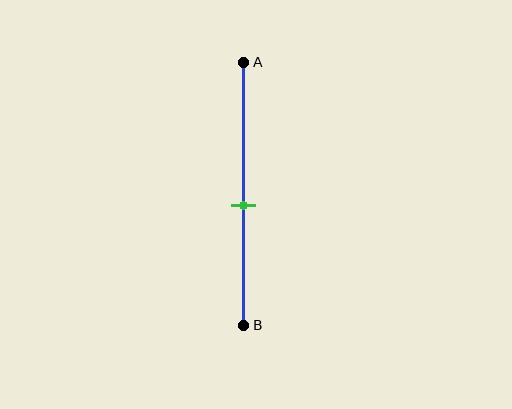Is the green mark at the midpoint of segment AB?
No, the mark is at about 55% from A, not at the 50% midpoint.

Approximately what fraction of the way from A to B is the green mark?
The green mark is approximately 55% of the way from A to B.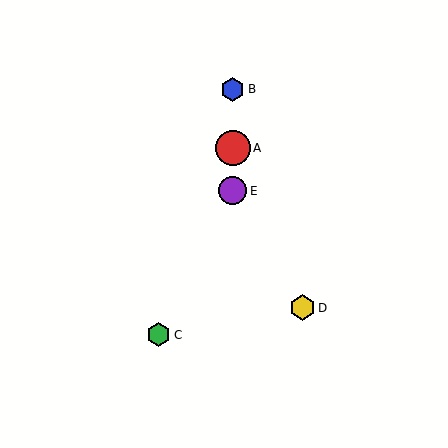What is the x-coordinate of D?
Object D is at x≈303.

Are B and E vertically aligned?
Yes, both are at x≈233.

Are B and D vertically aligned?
No, B is at x≈233 and D is at x≈303.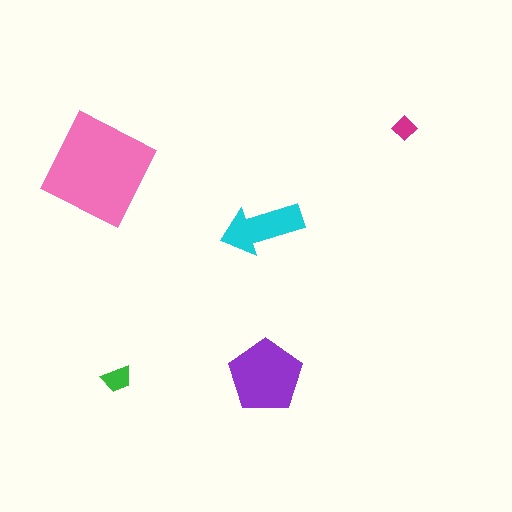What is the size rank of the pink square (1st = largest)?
1st.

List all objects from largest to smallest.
The pink square, the purple pentagon, the cyan arrow, the green trapezoid, the magenta diamond.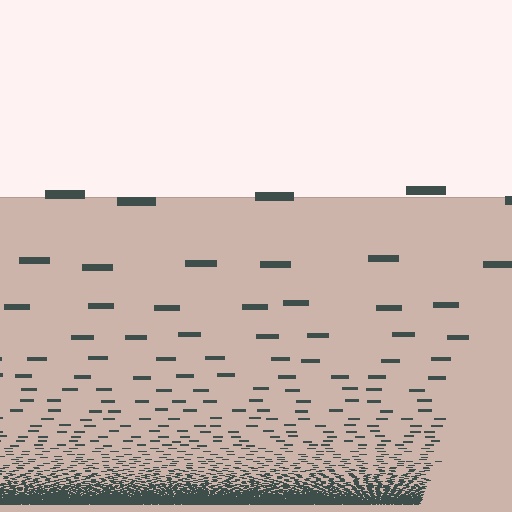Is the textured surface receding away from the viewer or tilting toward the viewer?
The surface appears to tilt toward the viewer. Texture elements get larger and sparser toward the top.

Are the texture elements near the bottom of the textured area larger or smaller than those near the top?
Smaller. The gradient is inverted — elements near the bottom are smaller and denser.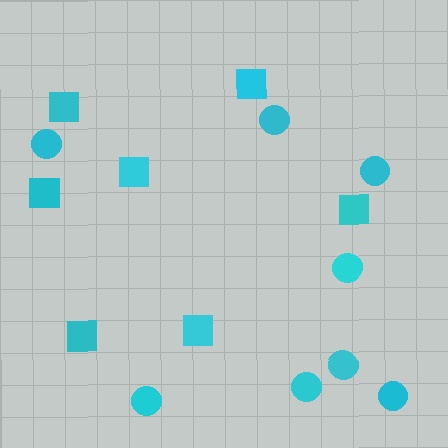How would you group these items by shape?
There are 2 groups: one group of squares (7) and one group of circles (8).